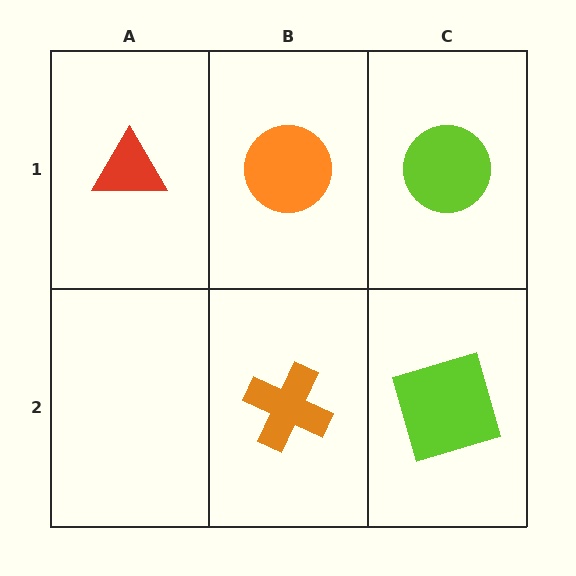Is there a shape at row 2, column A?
No, that cell is empty.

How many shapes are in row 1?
3 shapes.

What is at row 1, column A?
A red triangle.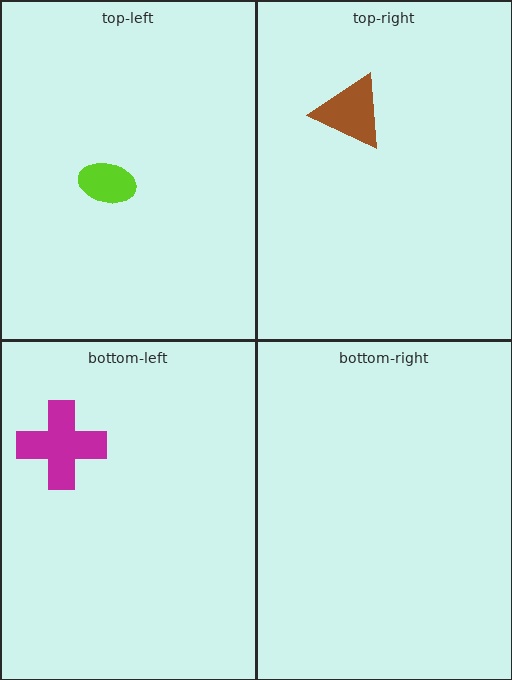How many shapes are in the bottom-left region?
1.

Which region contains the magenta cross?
The bottom-left region.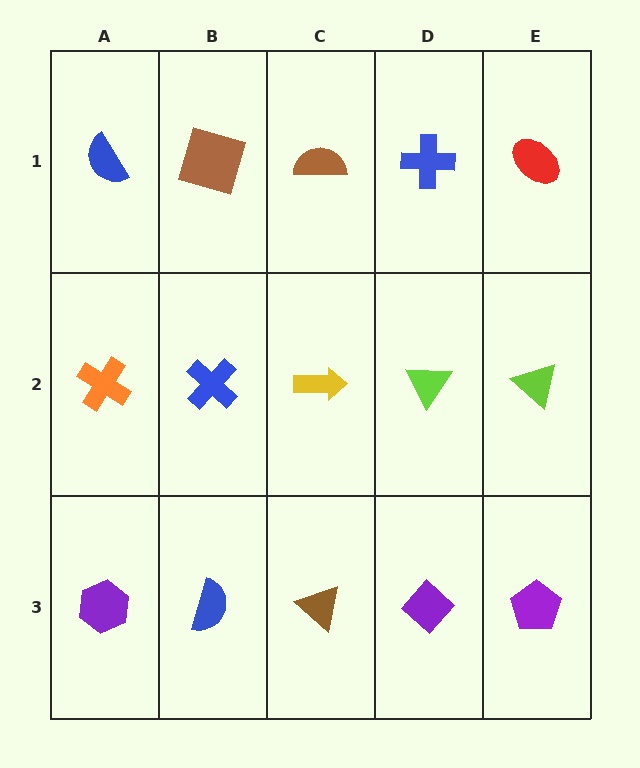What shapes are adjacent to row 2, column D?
A blue cross (row 1, column D), a purple diamond (row 3, column D), a yellow arrow (row 2, column C), a lime triangle (row 2, column E).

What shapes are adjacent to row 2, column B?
A brown square (row 1, column B), a blue semicircle (row 3, column B), an orange cross (row 2, column A), a yellow arrow (row 2, column C).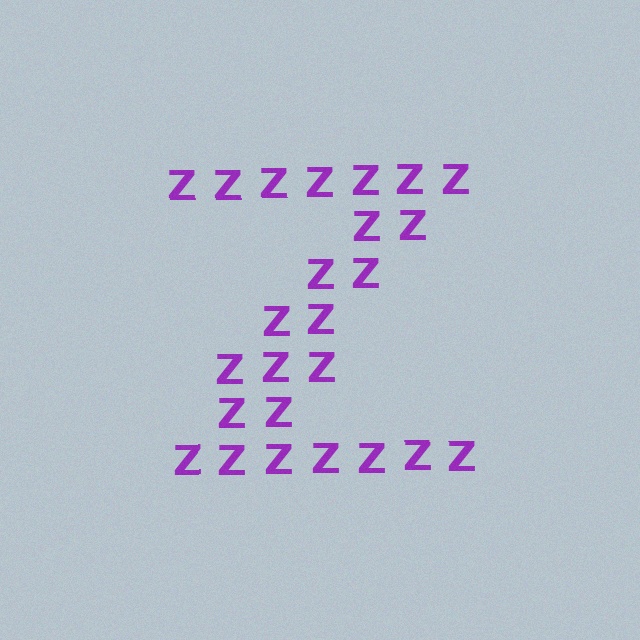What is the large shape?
The large shape is the letter Z.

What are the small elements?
The small elements are letter Z's.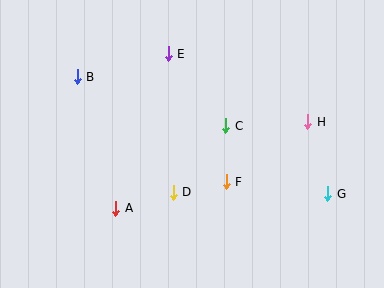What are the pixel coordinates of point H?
Point H is at (308, 122).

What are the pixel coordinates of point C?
Point C is at (226, 126).